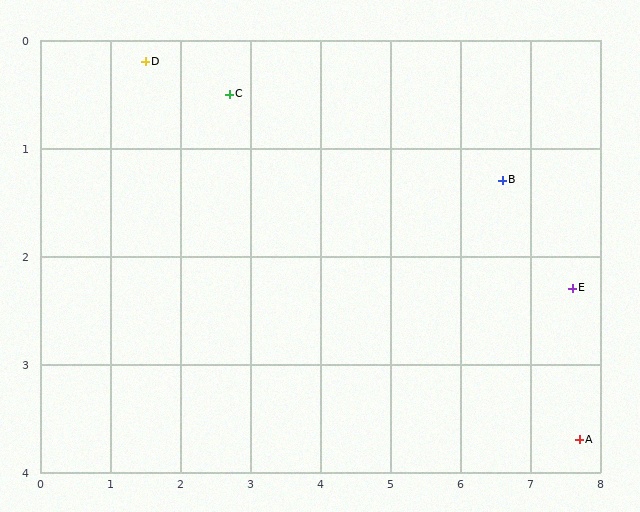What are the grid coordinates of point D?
Point D is at approximately (1.5, 0.2).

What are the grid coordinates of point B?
Point B is at approximately (6.6, 1.3).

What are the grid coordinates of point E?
Point E is at approximately (7.6, 2.3).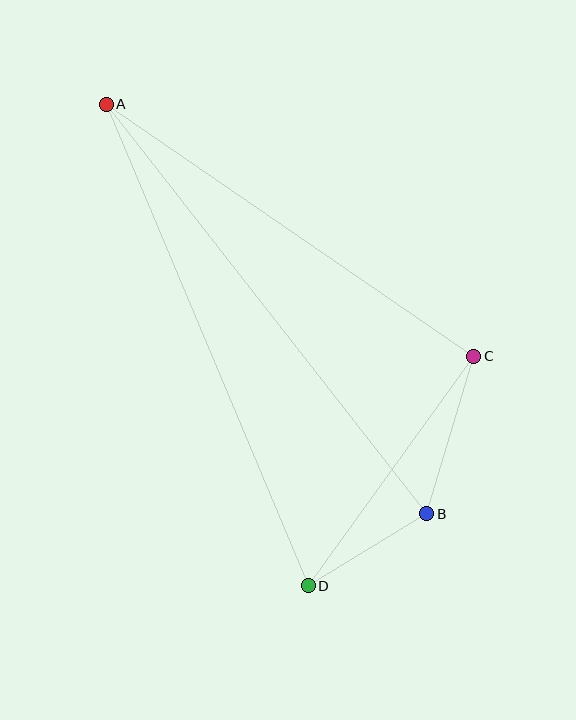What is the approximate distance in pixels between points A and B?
The distance between A and B is approximately 520 pixels.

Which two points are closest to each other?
Points B and D are closest to each other.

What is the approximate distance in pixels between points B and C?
The distance between B and C is approximately 164 pixels.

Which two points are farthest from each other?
Points A and D are farthest from each other.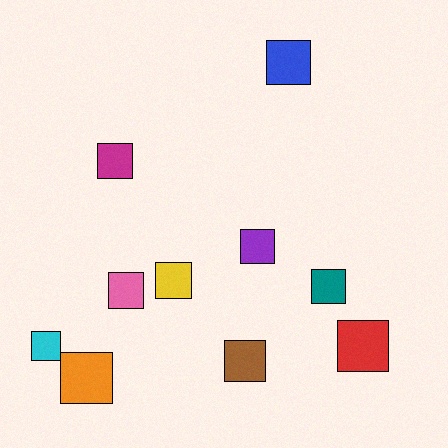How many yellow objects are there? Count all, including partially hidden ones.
There is 1 yellow object.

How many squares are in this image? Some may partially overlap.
There are 10 squares.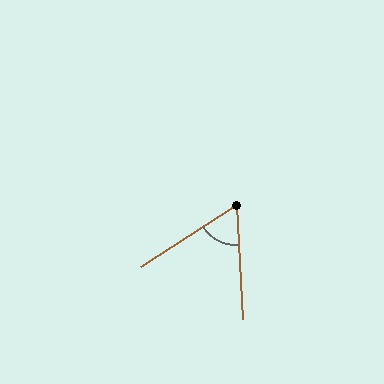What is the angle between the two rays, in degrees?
Approximately 60 degrees.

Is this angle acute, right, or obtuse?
It is acute.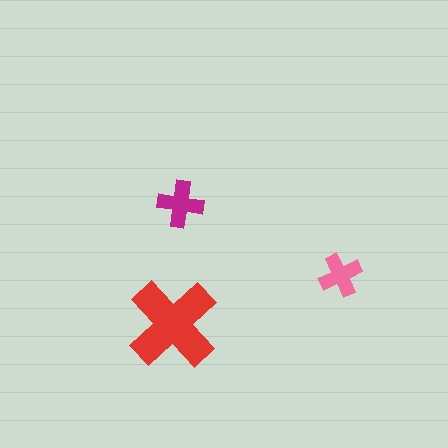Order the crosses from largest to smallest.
the red one, the magenta one, the pink one.